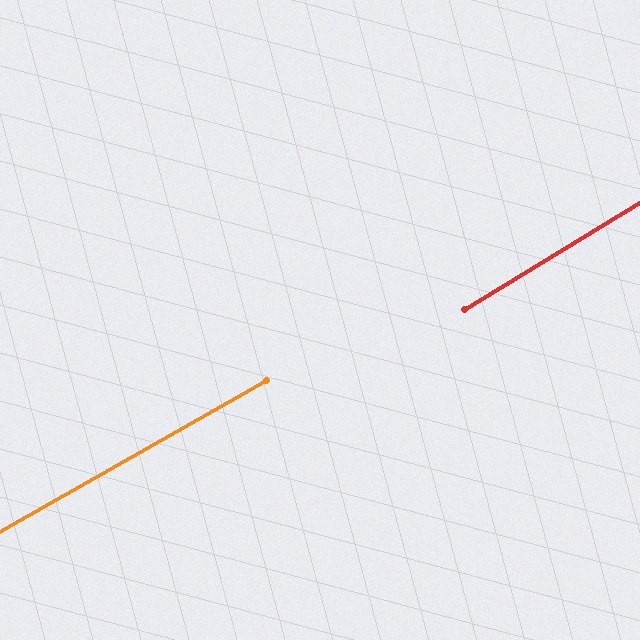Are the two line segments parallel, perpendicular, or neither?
Parallel — their directions differ by only 1.8°.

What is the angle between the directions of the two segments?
Approximately 2 degrees.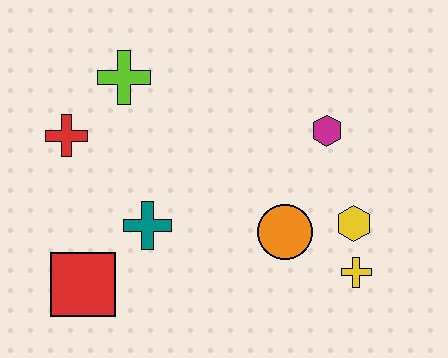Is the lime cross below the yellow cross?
No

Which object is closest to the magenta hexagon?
The yellow hexagon is closest to the magenta hexagon.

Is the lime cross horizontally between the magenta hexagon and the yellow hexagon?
No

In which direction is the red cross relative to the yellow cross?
The red cross is to the left of the yellow cross.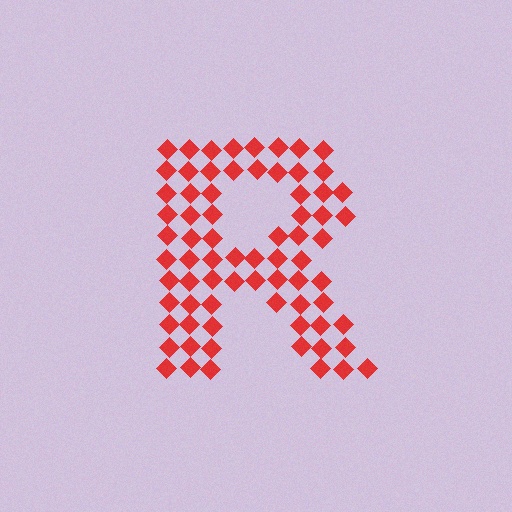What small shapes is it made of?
It is made of small diamonds.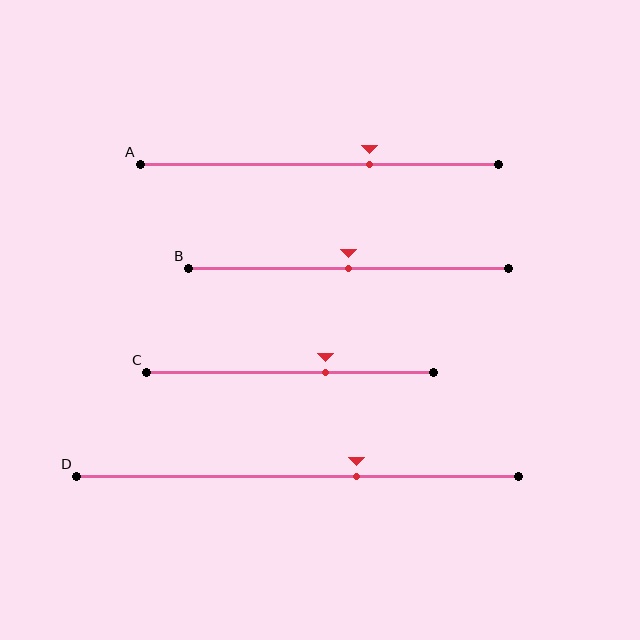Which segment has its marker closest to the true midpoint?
Segment B has its marker closest to the true midpoint.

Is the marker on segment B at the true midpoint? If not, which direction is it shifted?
Yes, the marker on segment B is at the true midpoint.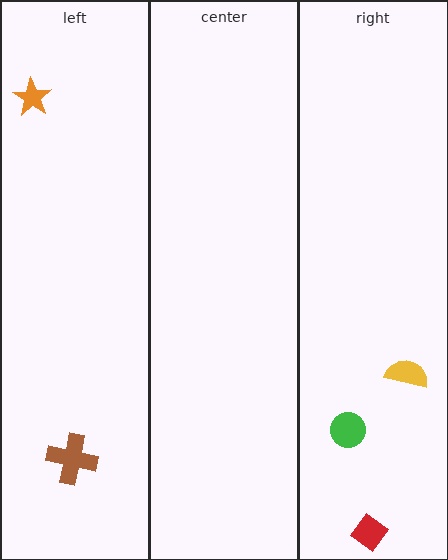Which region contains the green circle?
The right region.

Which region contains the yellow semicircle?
The right region.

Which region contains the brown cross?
The left region.